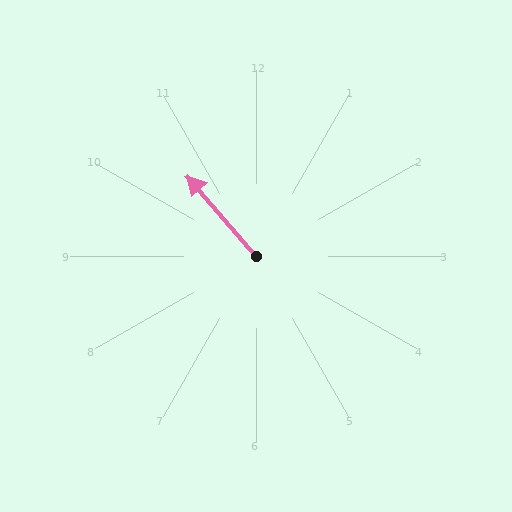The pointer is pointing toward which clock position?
Roughly 11 o'clock.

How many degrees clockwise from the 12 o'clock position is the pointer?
Approximately 319 degrees.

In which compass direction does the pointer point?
Northwest.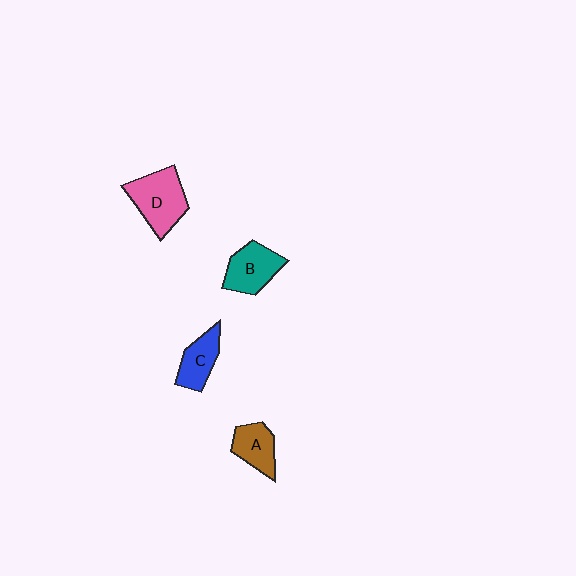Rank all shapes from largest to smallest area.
From largest to smallest: D (pink), B (teal), C (blue), A (brown).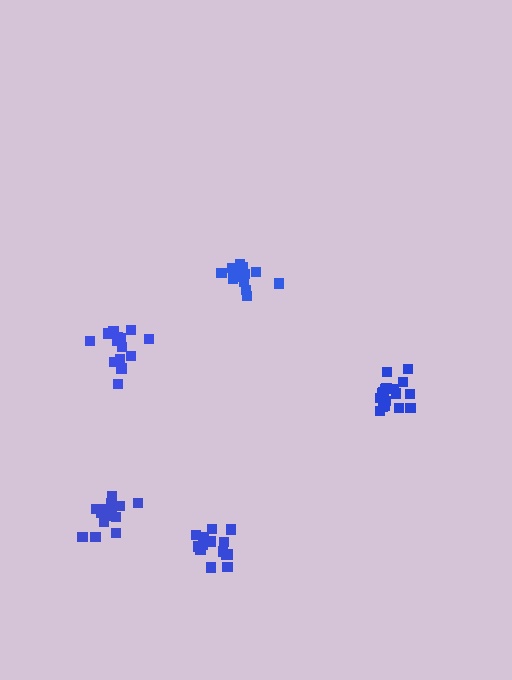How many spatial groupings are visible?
There are 5 spatial groupings.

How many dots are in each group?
Group 1: 18 dots, Group 2: 17 dots, Group 3: 16 dots, Group 4: 14 dots, Group 5: 14 dots (79 total).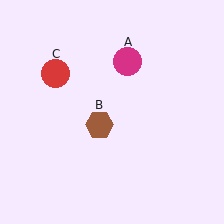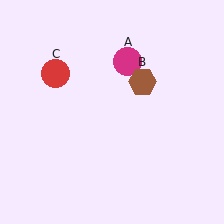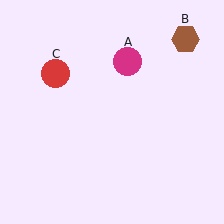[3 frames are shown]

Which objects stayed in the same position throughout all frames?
Magenta circle (object A) and red circle (object C) remained stationary.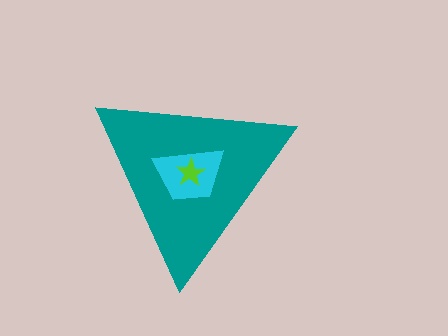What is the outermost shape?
The teal triangle.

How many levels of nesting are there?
3.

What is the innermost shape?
The lime star.